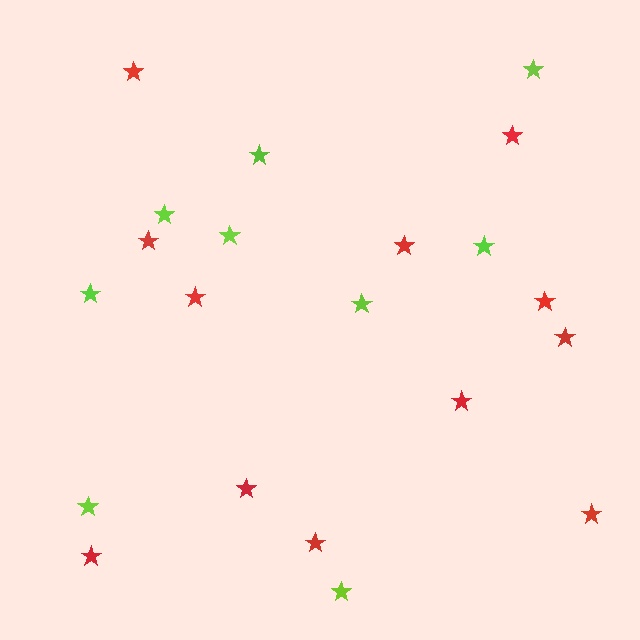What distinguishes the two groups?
There are 2 groups: one group of lime stars (9) and one group of red stars (12).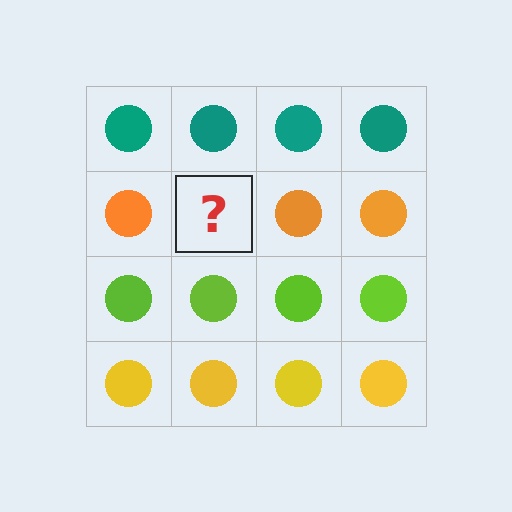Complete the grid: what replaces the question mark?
The question mark should be replaced with an orange circle.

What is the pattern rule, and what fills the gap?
The rule is that each row has a consistent color. The gap should be filled with an orange circle.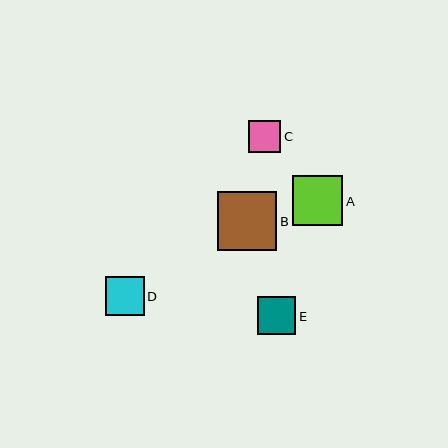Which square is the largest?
Square B is the largest with a size of approximately 59 pixels.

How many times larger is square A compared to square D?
Square A is approximately 1.3 times the size of square D.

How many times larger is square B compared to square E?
Square B is approximately 1.5 times the size of square E.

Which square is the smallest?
Square C is the smallest with a size of approximately 32 pixels.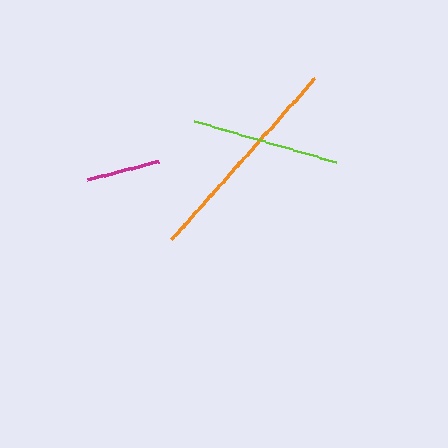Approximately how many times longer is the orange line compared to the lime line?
The orange line is approximately 1.4 times the length of the lime line.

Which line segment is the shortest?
The magenta line is the shortest at approximately 74 pixels.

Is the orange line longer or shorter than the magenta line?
The orange line is longer than the magenta line.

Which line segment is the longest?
The orange line is the longest at approximately 215 pixels.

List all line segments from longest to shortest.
From longest to shortest: orange, lime, magenta.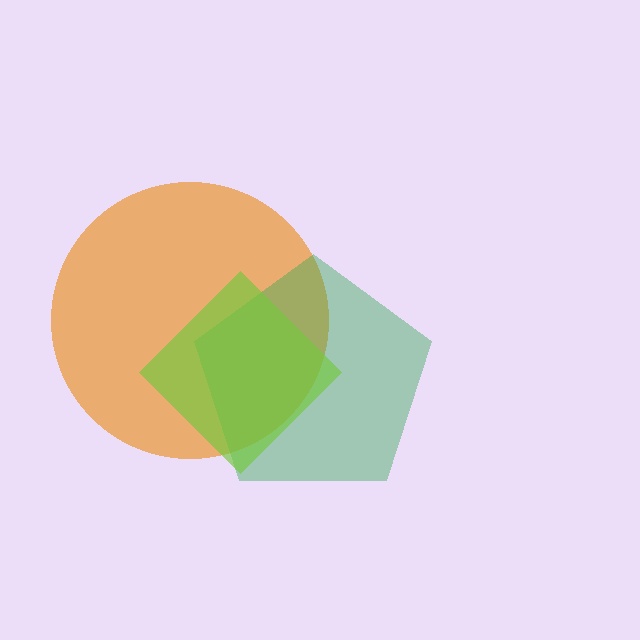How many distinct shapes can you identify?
There are 3 distinct shapes: an orange circle, a green pentagon, a lime diamond.